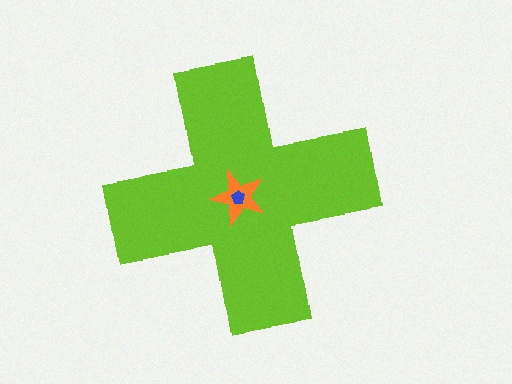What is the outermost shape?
The lime cross.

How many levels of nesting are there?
3.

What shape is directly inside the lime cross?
The orange star.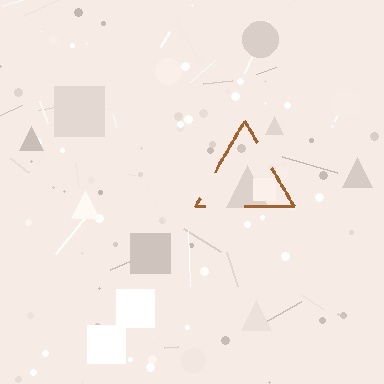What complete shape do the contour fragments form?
The contour fragments form a triangle.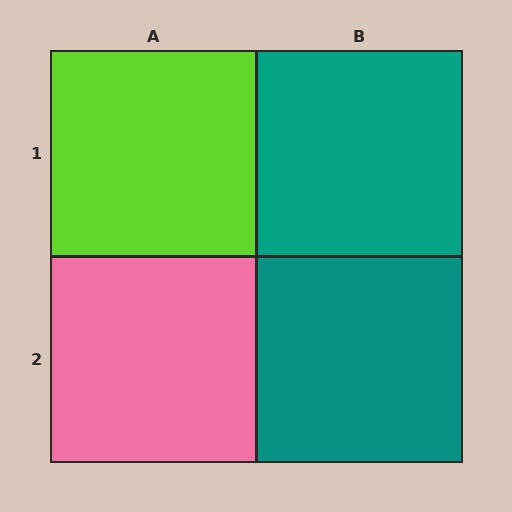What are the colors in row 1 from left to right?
Lime, teal.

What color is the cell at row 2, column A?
Pink.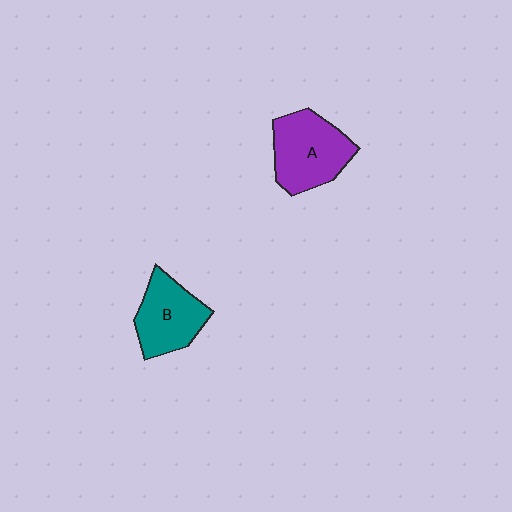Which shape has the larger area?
Shape A (purple).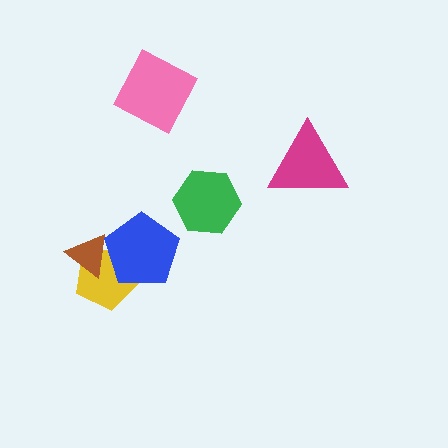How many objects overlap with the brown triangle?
2 objects overlap with the brown triangle.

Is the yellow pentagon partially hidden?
Yes, it is partially covered by another shape.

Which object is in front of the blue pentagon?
The brown triangle is in front of the blue pentagon.